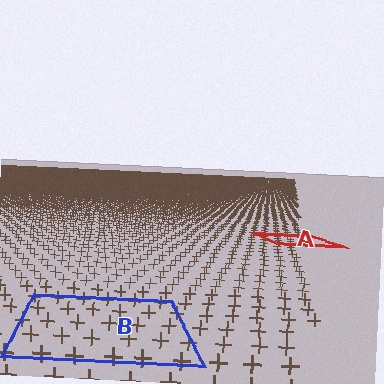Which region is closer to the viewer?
Region B is closer. The texture elements there are larger and more spread out.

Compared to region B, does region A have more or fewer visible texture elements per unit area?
Region A has more texture elements per unit area — they are packed more densely because it is farther away.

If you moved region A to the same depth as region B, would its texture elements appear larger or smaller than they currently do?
They would appear larger. At a closer depth, the same texture elements are projected at a bigger on-screen size.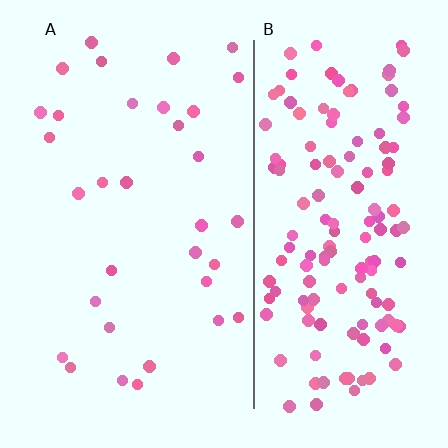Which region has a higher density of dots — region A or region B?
B (the right).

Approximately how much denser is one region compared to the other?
Approximately 4.4× — region B over region A.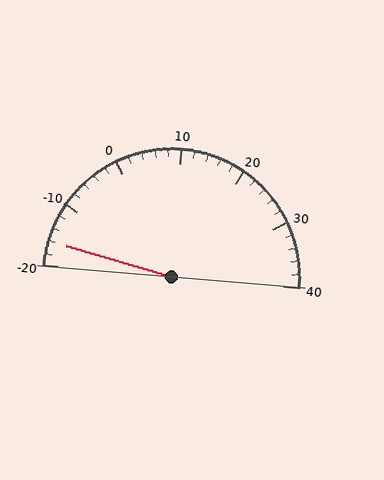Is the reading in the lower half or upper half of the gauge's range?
The reading is in the lower half of the range (-20 to 40).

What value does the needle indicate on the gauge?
The needle indicates approximately -16.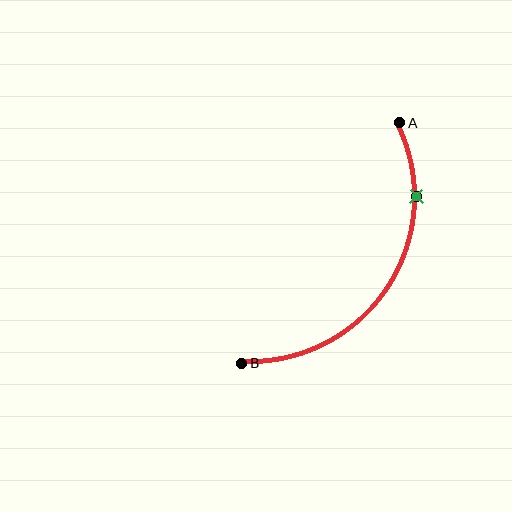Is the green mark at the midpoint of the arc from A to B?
No. The green mark lies on the arc but is closer to endpoint A. The arc midpoint would be at the point on the curve equidistant along the arc from both A and B.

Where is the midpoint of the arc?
The arc midpoint is the point on the curve farthest from the straight line joining A and B. It sits to the right of that line.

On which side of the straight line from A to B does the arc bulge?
The arc bulges to the right of the straight line connecting A and B.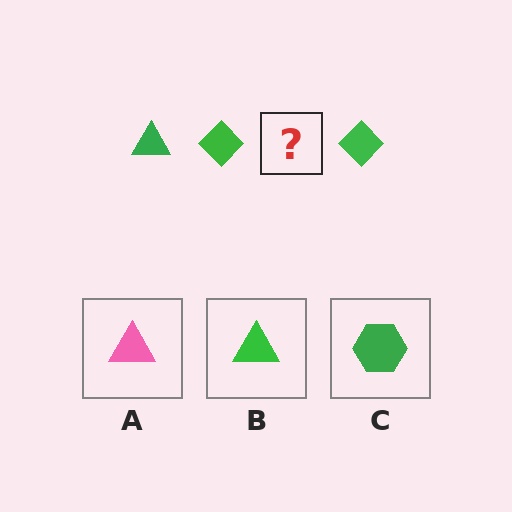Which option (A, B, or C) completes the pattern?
B.